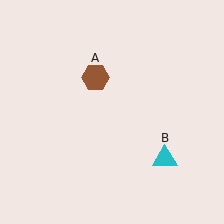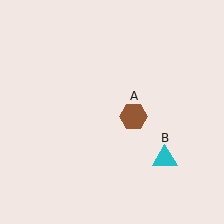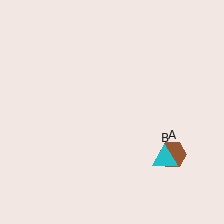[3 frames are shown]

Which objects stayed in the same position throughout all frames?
Cyan triangle (object B) remained stationary.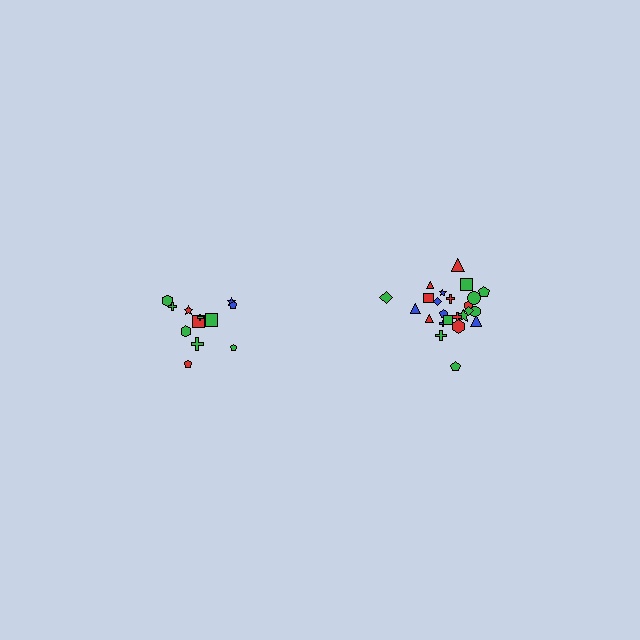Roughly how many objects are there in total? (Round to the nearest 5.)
Roughly 35 objects in total.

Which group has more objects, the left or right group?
The right group.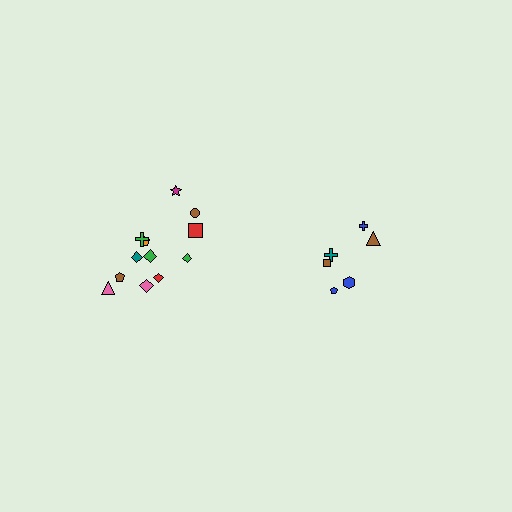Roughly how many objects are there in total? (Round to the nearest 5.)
Roughly 20 objects in total.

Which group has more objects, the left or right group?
The left group.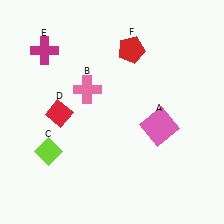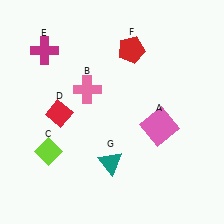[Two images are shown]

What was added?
A teal triangle (G) was added in Image 2.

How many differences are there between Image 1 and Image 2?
There is 1 difference between the two images.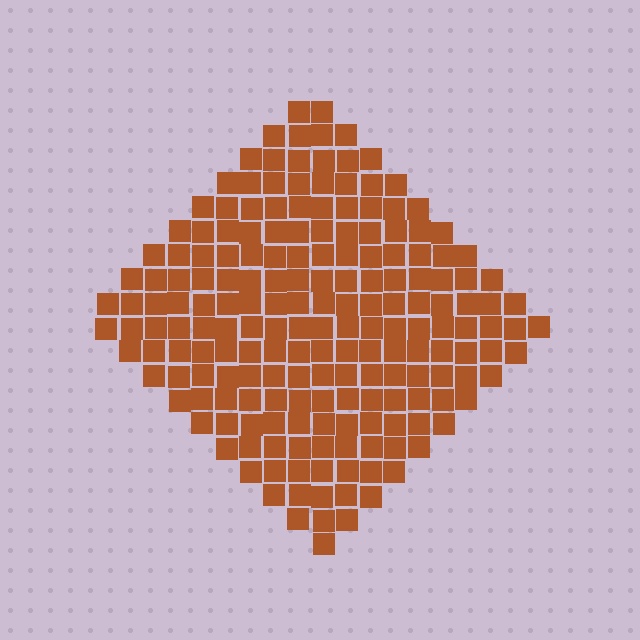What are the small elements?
The small elements are squares.